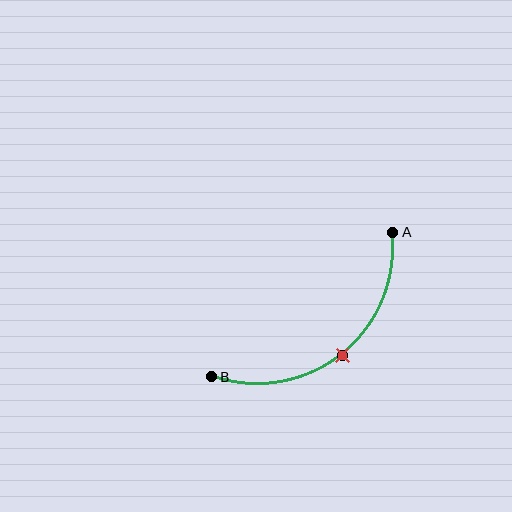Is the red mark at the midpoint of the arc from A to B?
Yes. The red mark lies on the arc at equal arc-length from both A and B — it is the arc midpoint.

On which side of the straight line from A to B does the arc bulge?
The arc bulges below and to the right of the straight line connecting A and B.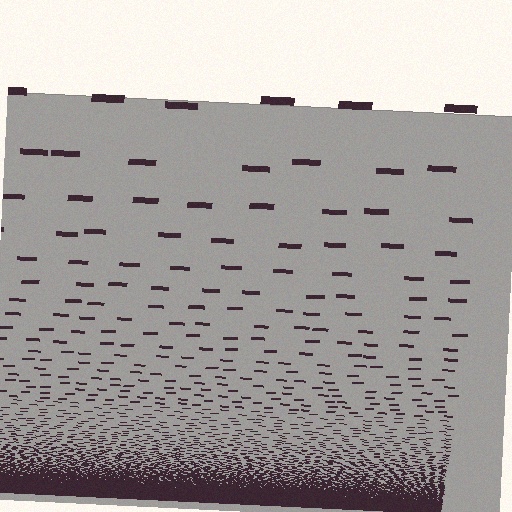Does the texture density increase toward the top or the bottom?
Density increases toward the bottom.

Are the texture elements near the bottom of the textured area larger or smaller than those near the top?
Smaller. The gradient is inverted — elements near the bottom are smaller and denser.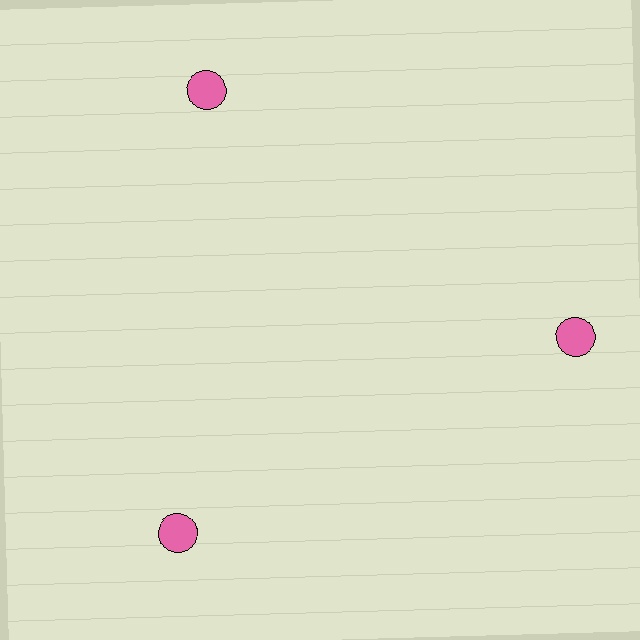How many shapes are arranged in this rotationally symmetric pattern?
There are 3 shapes, arranged in 3 groups of 1.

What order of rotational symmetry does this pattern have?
This pattern has 3-fold rotational symmetry.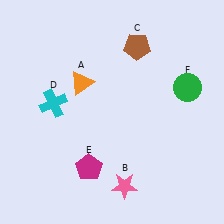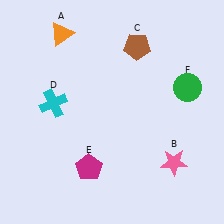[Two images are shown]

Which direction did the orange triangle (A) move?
The orange triangle (A) moved up.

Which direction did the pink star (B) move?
The pink star (B) moved right.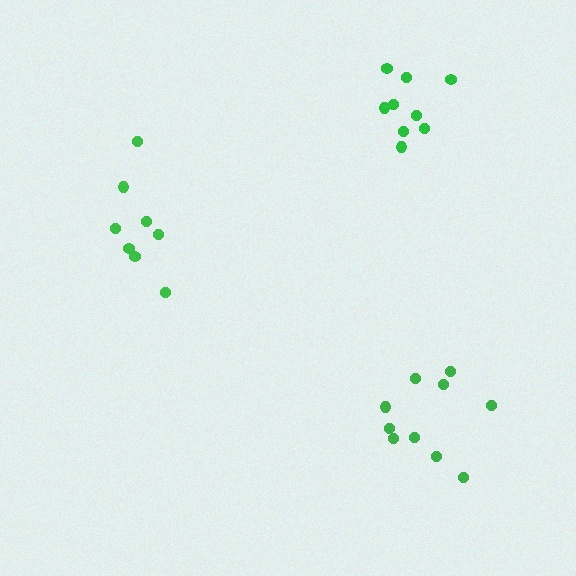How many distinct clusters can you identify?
There are 3 distinct clusters.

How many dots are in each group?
Group 1: 9 dots, Group 2: 10 dots, Group 3: 8 dots (27 total).